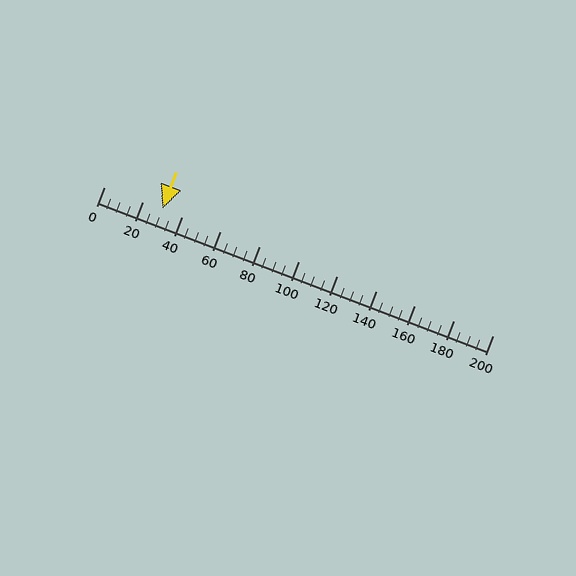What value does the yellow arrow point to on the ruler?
The yellow arrow points to approximately 30.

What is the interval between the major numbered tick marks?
The major tick marks are spaced 20 units apart.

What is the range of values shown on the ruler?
The ruler shows values from 0 to 200.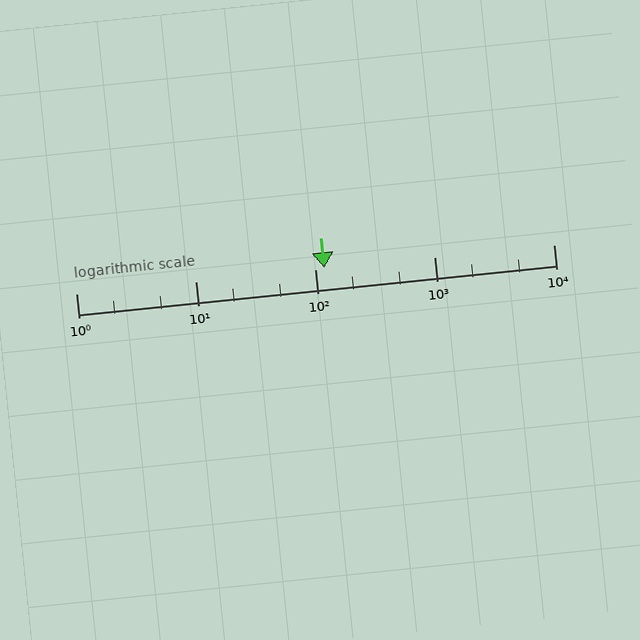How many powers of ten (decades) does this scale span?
The scale spans 4 decades, from 1 to 10000.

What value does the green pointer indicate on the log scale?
The pointer indicates approximately 120.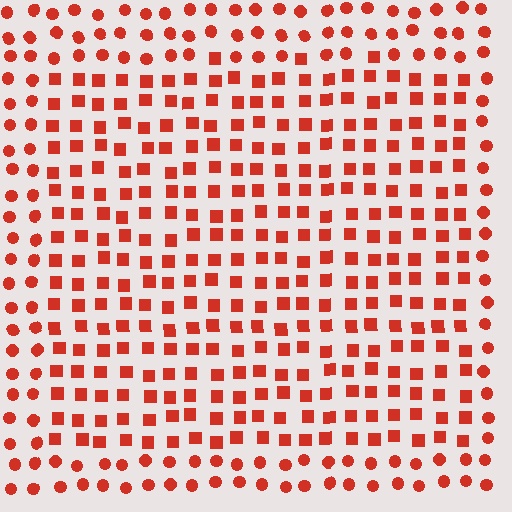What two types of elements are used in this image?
The image uses squares inside the rectangle region and circles outside it.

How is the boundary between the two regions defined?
The boundary is defined by a change in element shape: squares inside vs. circles outside. All elements share the same color and spacing.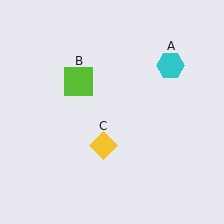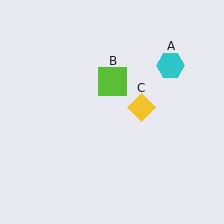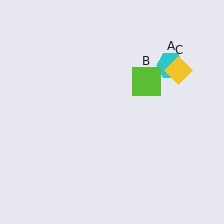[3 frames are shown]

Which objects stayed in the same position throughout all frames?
Cyan hexagon (object A) remained stationary.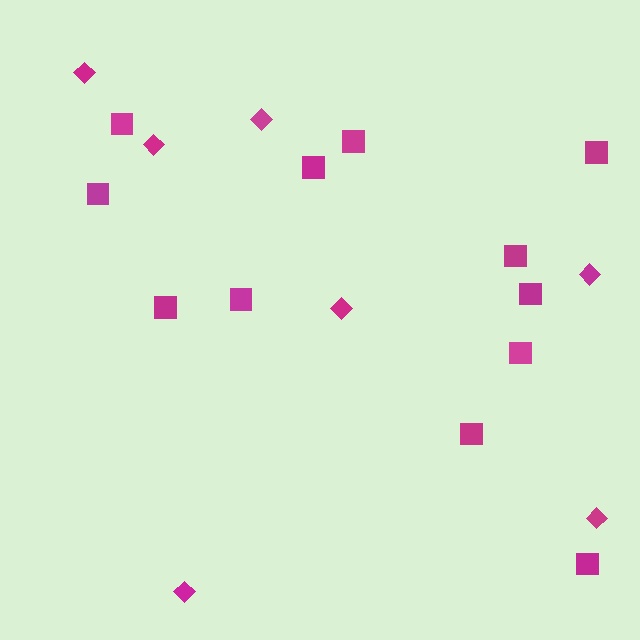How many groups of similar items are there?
There are 2 groups: one group of squares (12) and one group of diamonds (7).